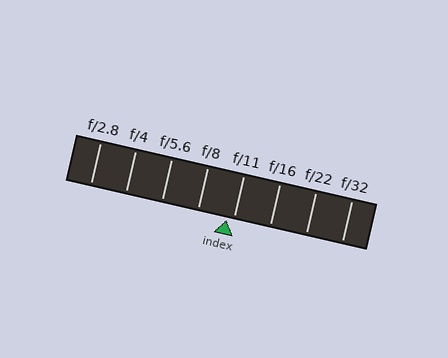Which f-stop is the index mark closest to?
The index mark is closest to f/11.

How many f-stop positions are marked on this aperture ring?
There are 8 f-stop positions marked.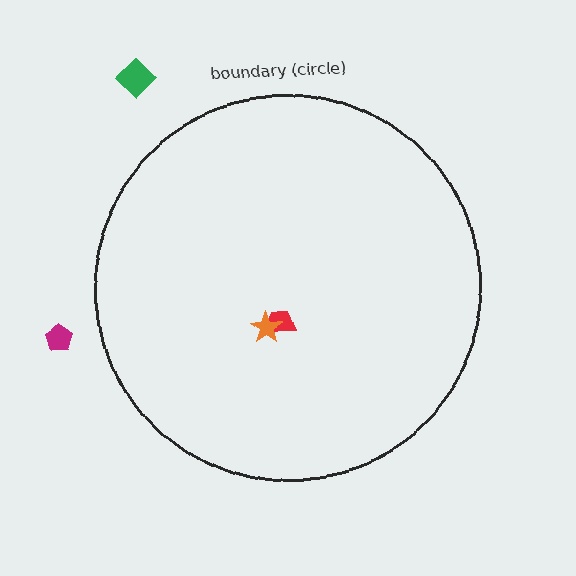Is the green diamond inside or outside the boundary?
Outside.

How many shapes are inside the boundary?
2 inside, 2 outside.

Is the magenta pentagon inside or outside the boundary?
Outside.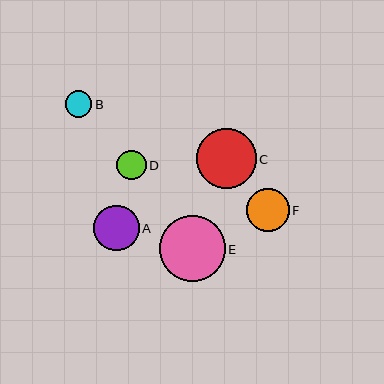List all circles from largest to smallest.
From largest to smallest: E, C, A, F, D, B.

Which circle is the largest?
Circle E is the largest with a size of approximately 66 pixels.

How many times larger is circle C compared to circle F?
Circle C is approximately 1.4 times the size of circle F.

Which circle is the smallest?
Circle B is the smallest with a size of approximately 27 pixels.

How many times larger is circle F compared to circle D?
Circle F is approximately 1.4 times the size of circle D.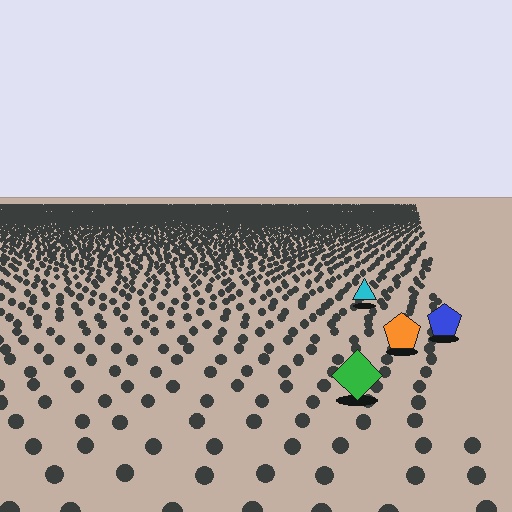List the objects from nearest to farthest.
From nearest to farthest: the green diamond, the orange pentagon, the blue pentagon, the cyan triangle.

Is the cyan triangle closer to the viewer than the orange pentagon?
No. The orange pentagon is closer — you can tell from the texture gradient: the ground texture is coarser near it.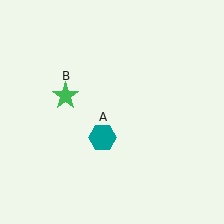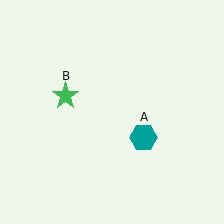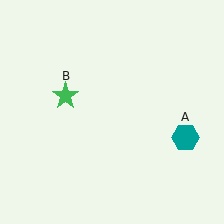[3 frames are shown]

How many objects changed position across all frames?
1 object changed position: teal hexagon (object A).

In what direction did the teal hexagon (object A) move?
The teal hexagon (object A) moved right.